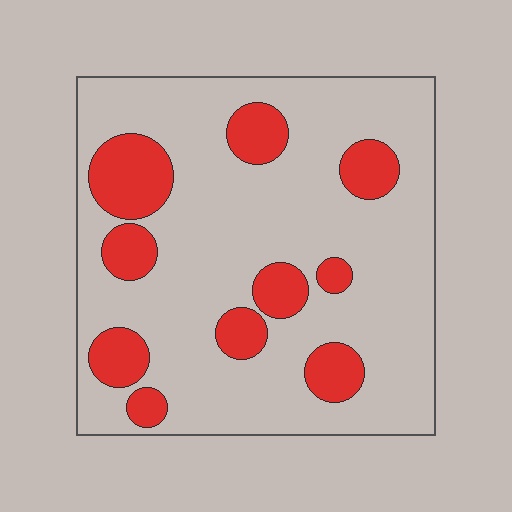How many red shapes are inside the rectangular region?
10.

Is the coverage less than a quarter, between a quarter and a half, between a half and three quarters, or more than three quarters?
Less than a quarter.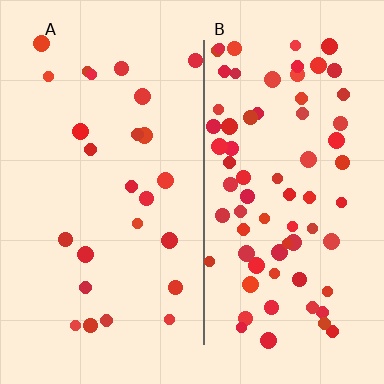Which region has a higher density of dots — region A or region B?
B (the right).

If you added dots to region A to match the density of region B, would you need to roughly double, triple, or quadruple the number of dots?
Approximately triple.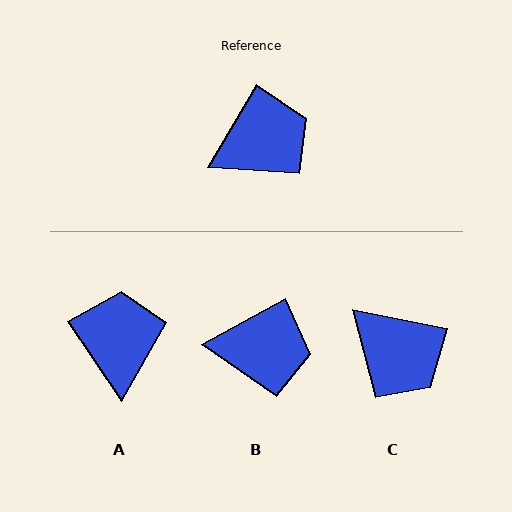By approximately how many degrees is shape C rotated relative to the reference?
Approximately 72 degrees clockwise.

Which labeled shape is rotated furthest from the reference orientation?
C, about 72 degrees away.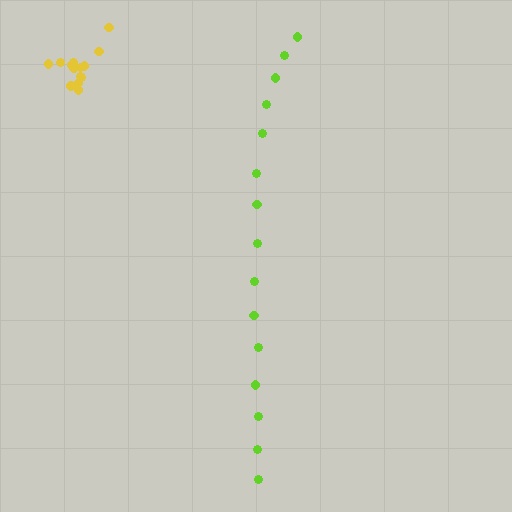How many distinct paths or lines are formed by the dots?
There are 2 distinct paths.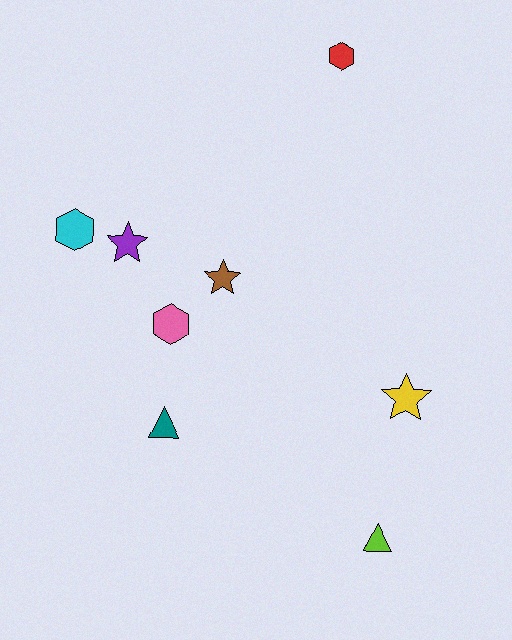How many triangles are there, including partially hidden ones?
There are 2 triangles.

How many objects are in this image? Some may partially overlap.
There are 8 objects.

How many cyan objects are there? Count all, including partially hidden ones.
There is 1 cyan object.